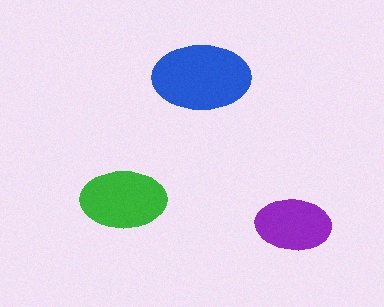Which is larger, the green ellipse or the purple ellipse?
The green one.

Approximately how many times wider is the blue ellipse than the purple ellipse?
About 1.5 times wider.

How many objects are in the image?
There are 3 objects in the image.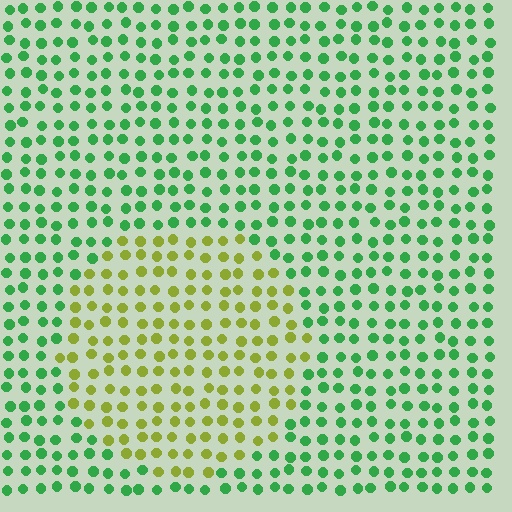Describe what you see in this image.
The image is filled with small green elements in a uniform arrangement. A circle-shaped region is visible where the elements are tinted to a slightly different hue, forming a subtle color boundary.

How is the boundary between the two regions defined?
The boundary is defined purely by a slight shift in hue (about 58 degrees). Spacing, size, and orientation are identical on both sides.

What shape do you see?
I see a circle.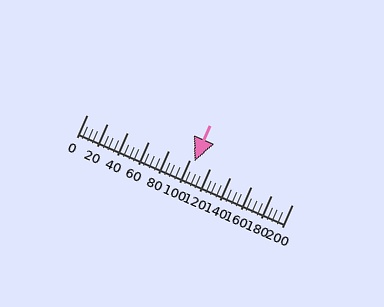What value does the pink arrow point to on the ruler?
The pink arrow points to approximately 105.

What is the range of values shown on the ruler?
The ruler shows values from 0 to 200.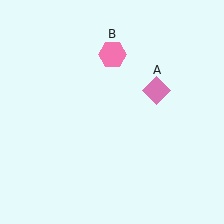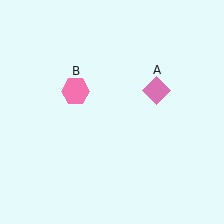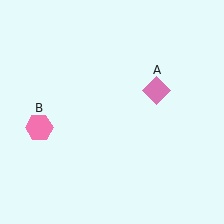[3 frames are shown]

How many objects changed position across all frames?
1 object changed position: pink hexagon (object B).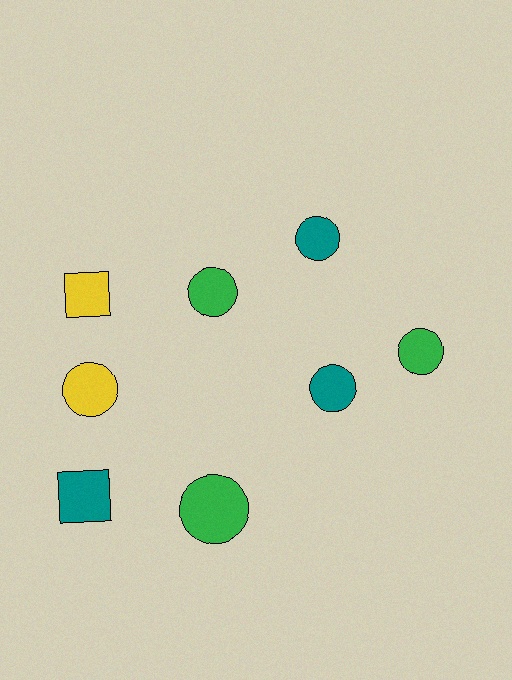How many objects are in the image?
There are 8 objects.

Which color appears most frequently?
Teal, with 3 objects.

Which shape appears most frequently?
Circle, with 6 objects.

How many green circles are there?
There are 3 green circles.